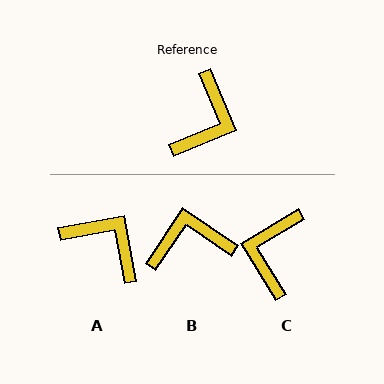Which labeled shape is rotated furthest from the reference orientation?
C, about 172 degrees away.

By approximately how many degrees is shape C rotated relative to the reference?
Approximately 172 degrees clockwise.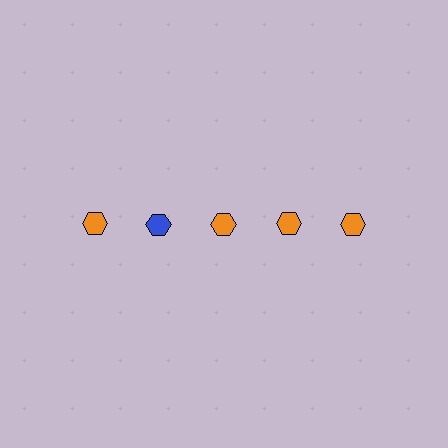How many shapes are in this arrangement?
There are 5 shapes arranged in a grid pattern.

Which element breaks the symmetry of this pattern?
The blue hexagon in the top row, second from left column breaks the symmetry. All other shapes are orange hexagons.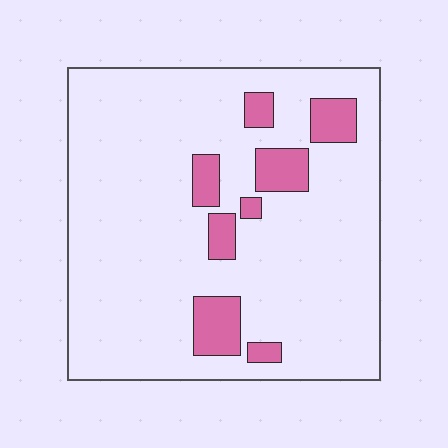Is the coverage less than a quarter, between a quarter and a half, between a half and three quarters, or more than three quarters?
Less than a quarter.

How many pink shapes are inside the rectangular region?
8.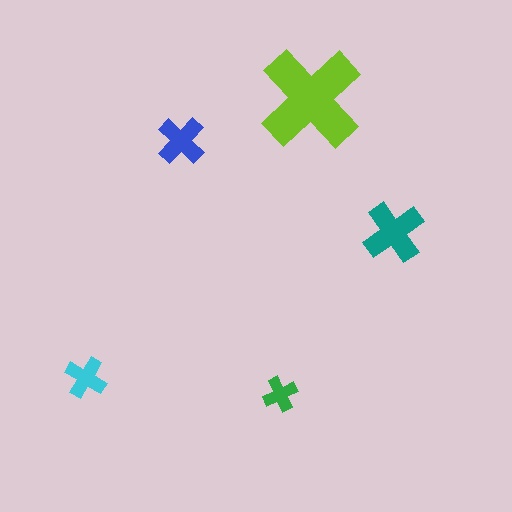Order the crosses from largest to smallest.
the lime one, the teal one, the blue one, the cyan one, the green one.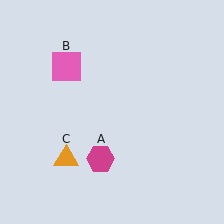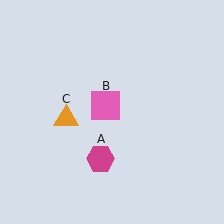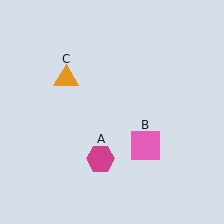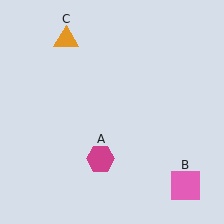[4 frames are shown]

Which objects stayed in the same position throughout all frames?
Magenta hexagon (object A) remained stationary.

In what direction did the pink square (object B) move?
The pink square (object B) moved down and to the right.